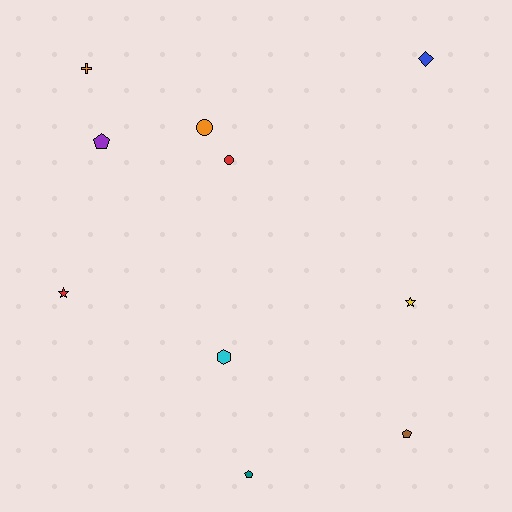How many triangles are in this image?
There are no triangles.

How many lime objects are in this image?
There are no lime objects.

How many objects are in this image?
There are 10 objects.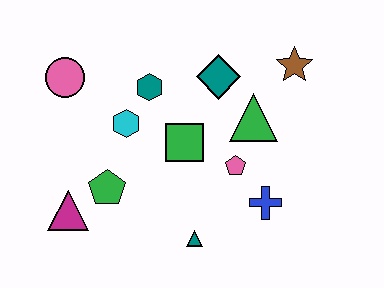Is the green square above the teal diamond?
No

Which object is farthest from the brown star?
The magenta triangle is farthest from the brown star.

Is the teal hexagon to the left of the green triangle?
Yes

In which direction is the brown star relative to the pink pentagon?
The brown star is above the pink pentagon.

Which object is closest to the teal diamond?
The green triangle is closest to the teal diamond.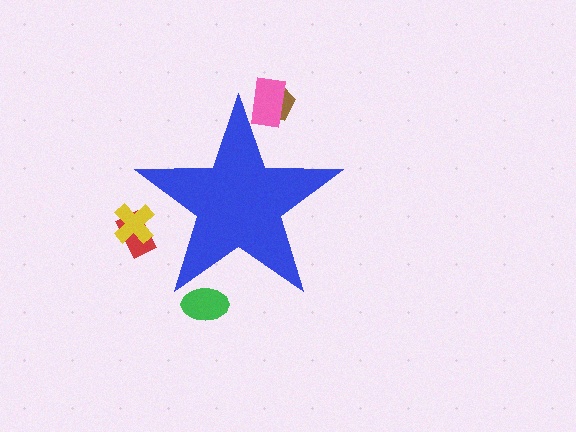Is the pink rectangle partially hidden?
Yes, the pink rectangle is partially hidden behind the blue star.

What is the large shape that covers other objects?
A blue star.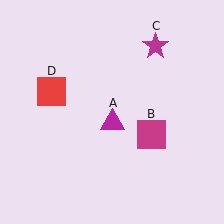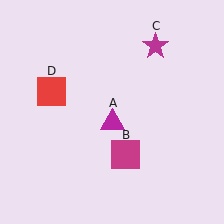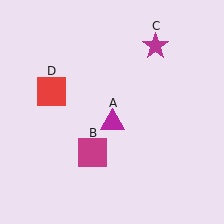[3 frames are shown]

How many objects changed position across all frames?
1 object changed position: magenta square (object B).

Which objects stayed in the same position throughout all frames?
Magenta triangle (object A) and magenta star (object C) and red square (object D) remained stationary.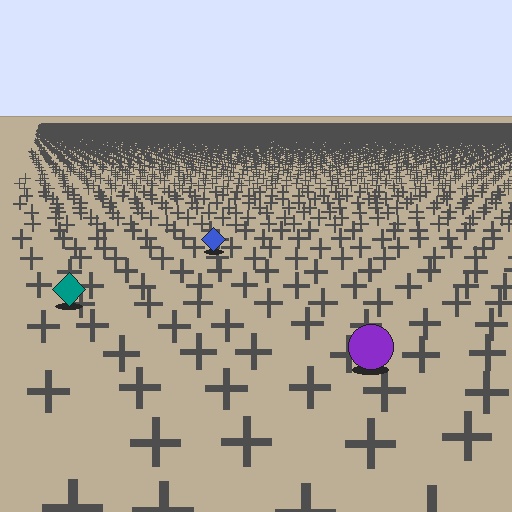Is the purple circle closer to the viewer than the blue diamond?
Yes. The purple circle is closer — you can tell from the texture gradient: the ground texture is coarser near it.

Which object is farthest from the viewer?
The blue diamond is farthest from the viewer. It appears smaller and the ground texture around it is denser.